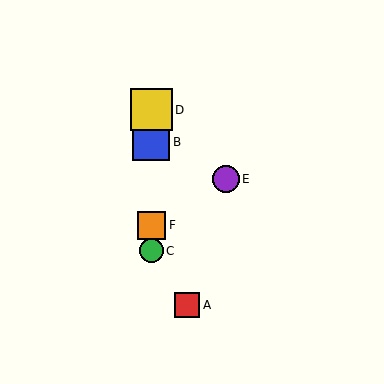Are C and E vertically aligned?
No, C is at x≈151 and E is at x≈226.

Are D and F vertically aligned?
Yes, both are at x≈151.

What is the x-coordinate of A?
Object A is at x≈187.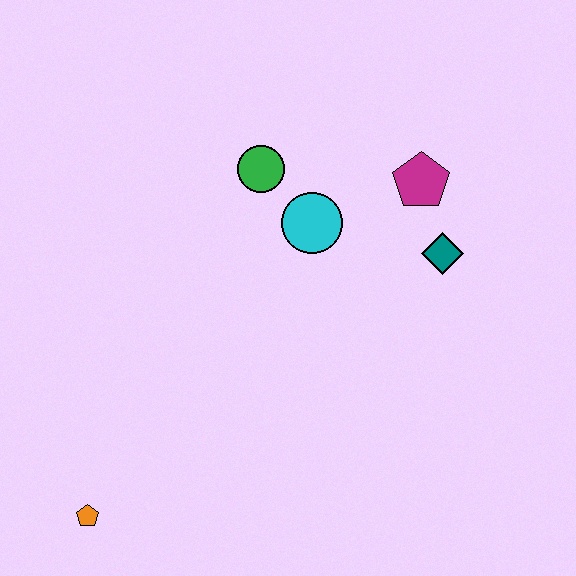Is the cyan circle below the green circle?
Yes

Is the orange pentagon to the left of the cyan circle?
Yes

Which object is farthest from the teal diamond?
The orange pentagon is farthest from the teal diamond.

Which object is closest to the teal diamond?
The magenta pentagon is closest to the teal diamond.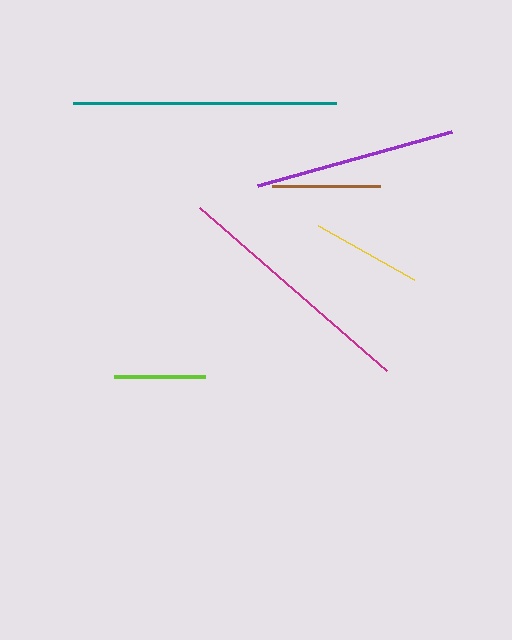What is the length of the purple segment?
The purple segment is approximately 202 pixels long.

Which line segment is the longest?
The teal line is the longest at approximately 263 pixels.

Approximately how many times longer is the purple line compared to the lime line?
The purple line is approximately 2.2 times the length of the lime line.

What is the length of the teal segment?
The teal segment is approximately 263 pixels long.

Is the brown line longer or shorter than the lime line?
The brown line is longer than the lime line.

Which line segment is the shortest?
The lime line is the shortest at approximately 91 pixels.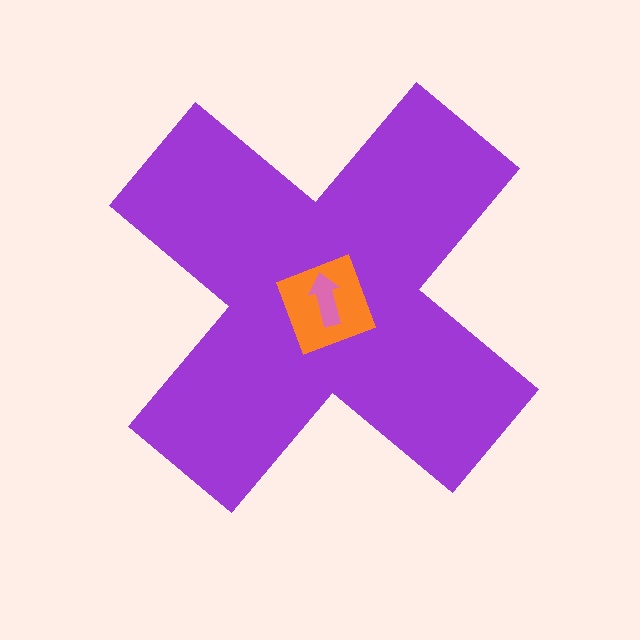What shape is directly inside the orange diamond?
The pink arrow.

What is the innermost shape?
The pink arrow.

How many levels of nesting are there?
3.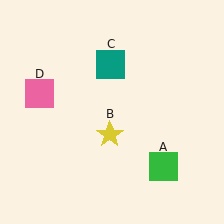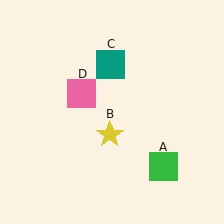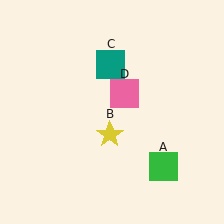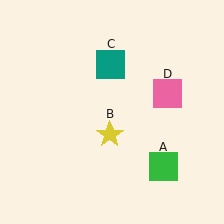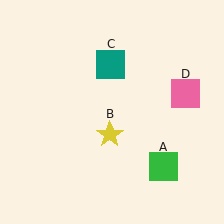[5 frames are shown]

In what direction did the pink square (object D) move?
The pink square (object D) moved right.